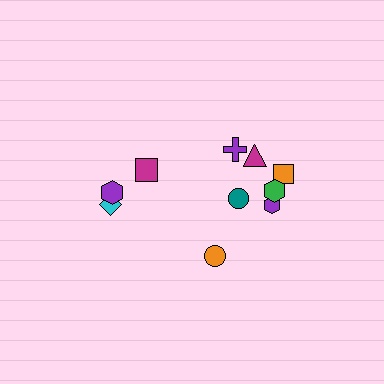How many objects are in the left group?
There are 3 objects.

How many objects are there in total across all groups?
There are 10 objects.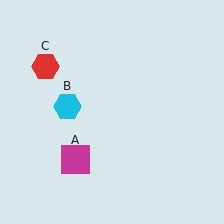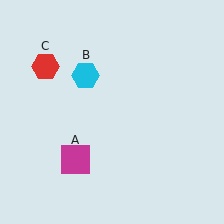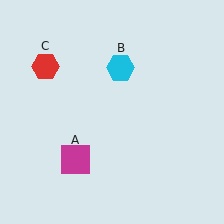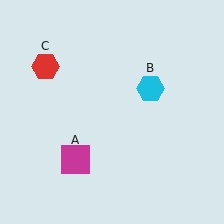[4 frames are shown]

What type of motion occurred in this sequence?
The cyan hexagon (object B) rotated clockwise around the center of the scene.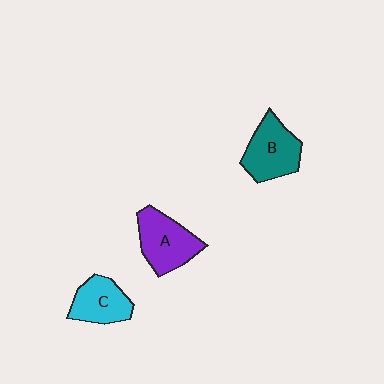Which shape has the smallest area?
Shape C (cyan).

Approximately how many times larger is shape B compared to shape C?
Approximately 1.2 times.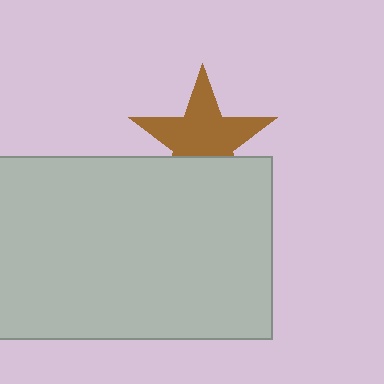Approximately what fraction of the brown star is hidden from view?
Roughly 33% of the brown star is hidden behind the light gray rectangle.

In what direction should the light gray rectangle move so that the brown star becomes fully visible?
The light gray rectangle should move down. That is the shortest direction to clear the overlap and leave the brown star fully visible.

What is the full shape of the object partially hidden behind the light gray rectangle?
The partially hidden object is a brown star.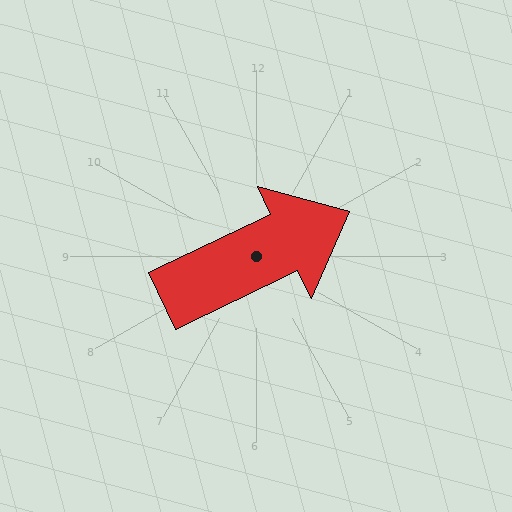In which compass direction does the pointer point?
Northeast.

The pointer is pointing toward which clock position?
Roughly 2 o'clock.